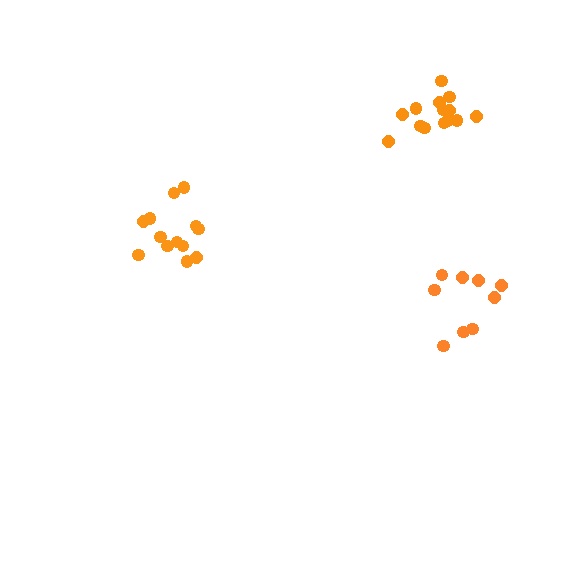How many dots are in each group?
Group 1: 13 dots, Group 2: 9 dots, Group 3: 14 dots (36 total).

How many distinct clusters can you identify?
There are 3 distinct clusters.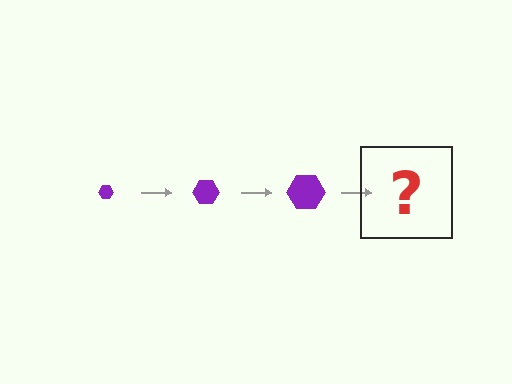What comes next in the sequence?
The next element should be a purple hexagon, larger than the previous one.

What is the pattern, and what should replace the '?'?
The pattern is that the hexagon gets progressively larger each step. The '?' should be a purple hexagon, larger than the previous one.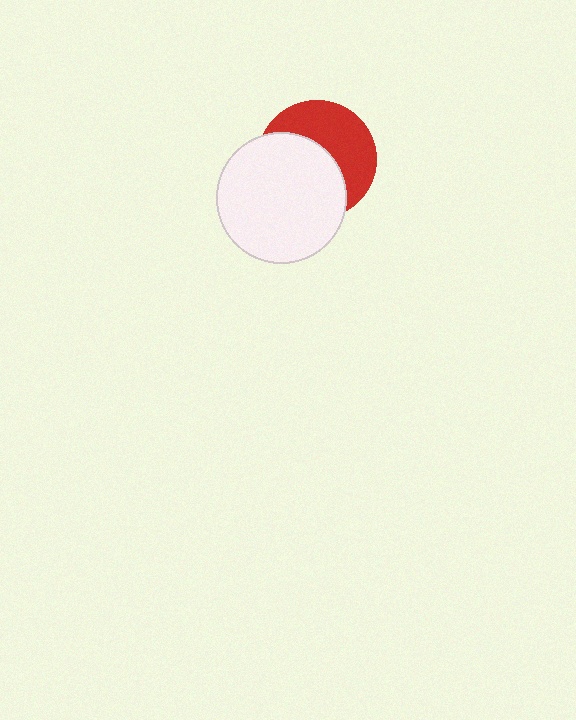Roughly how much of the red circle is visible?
About half of it is visible (roughly 47%).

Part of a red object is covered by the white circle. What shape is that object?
It is a circle.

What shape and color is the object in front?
The object in front is a white circle.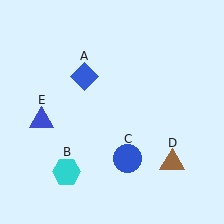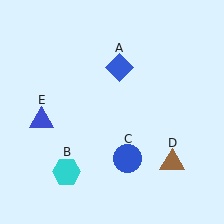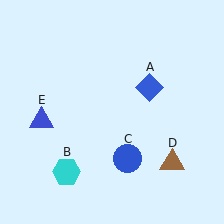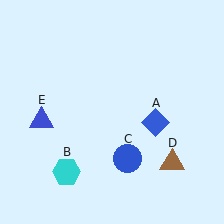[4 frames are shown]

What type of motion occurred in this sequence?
The blue diamond (object A) rotated clockwise around the center of the scene.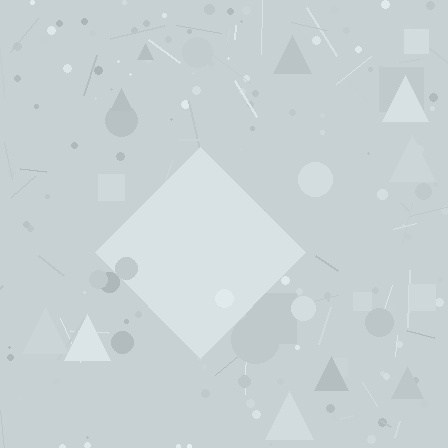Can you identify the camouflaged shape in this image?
The camouflaged shape is a diamond.